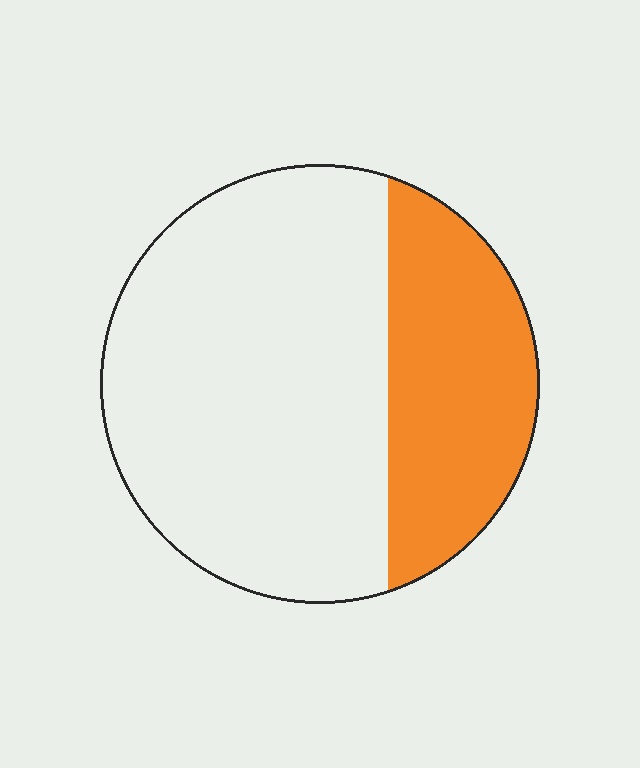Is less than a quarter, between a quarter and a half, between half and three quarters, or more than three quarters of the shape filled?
Between a quarter and a half.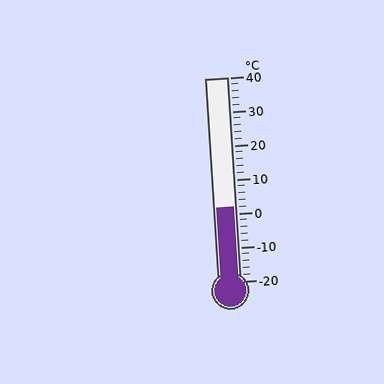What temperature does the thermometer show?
The thermometer shows approximately 2°C.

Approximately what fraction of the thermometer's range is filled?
The thermometer is filled to approximately 35% of its range.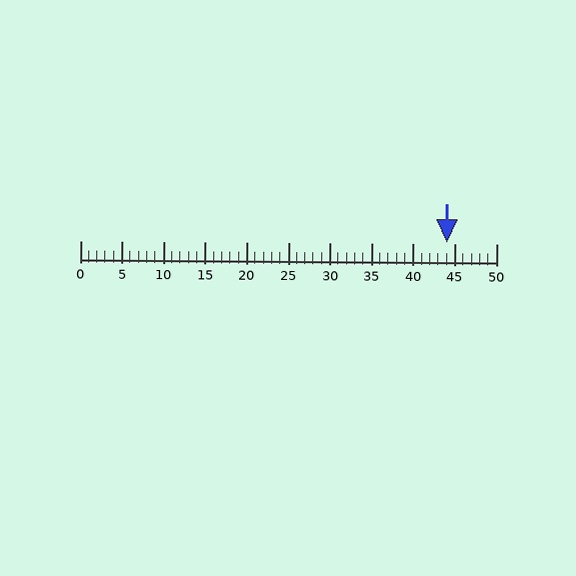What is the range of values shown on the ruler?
The ruler shows values from 0 to 50.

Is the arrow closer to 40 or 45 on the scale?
The arrow is closer to 45.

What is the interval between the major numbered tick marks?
The major tick marks are spaced 5 units apart.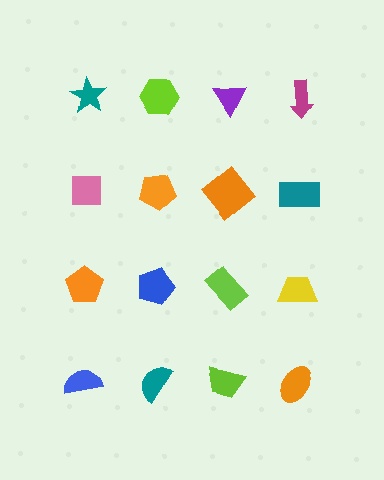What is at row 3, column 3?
A lime rectangle.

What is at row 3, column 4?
A yellow trapezoid.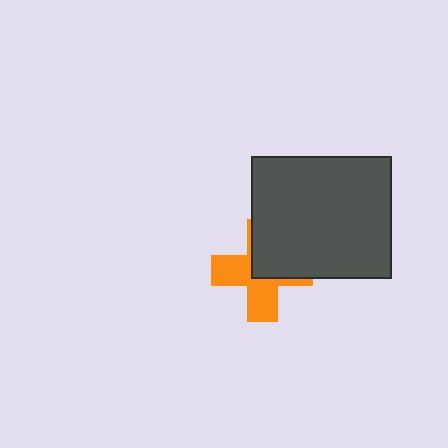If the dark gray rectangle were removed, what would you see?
You would see the complete orange cross.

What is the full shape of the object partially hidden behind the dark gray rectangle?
The partially hidden object is an orange cross.